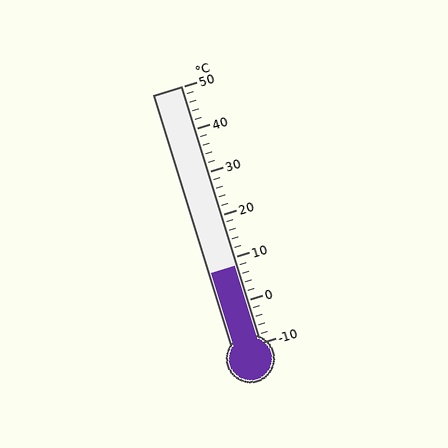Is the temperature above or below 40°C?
The temperature is below 40°C.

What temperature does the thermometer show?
The thermometer shows approximately 8°C.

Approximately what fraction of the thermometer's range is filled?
The thermometer is filled to approximately 30% of its range.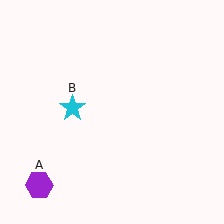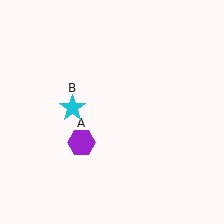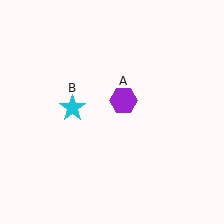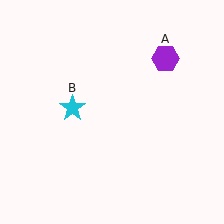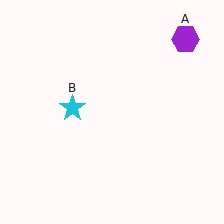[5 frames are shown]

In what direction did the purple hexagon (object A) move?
The purple hexagon (object A) moved up and to the right.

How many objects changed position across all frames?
1 object changed position: purple hexagon (object A).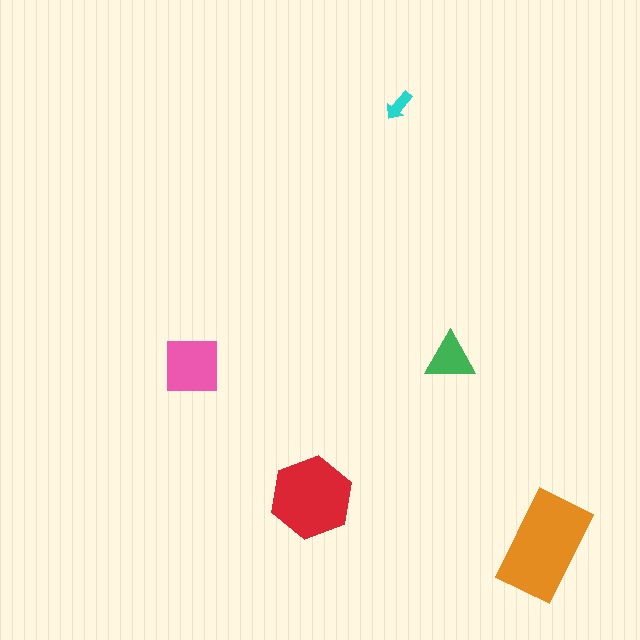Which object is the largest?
The orange rectangle.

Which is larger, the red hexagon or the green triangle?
The red hexagon.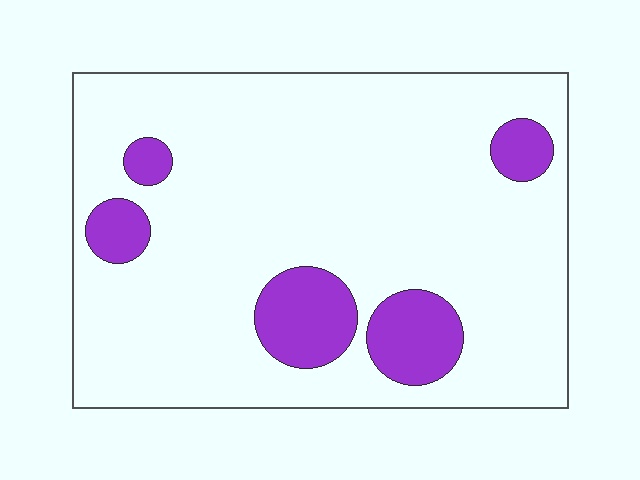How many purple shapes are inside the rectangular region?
5.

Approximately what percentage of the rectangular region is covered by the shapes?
Approximately 15%.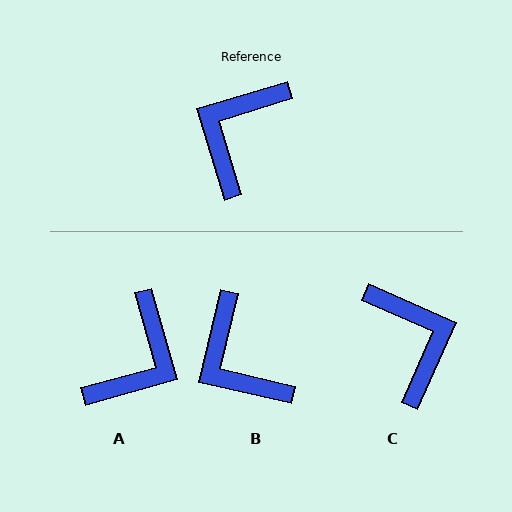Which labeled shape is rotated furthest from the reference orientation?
A, about 178 degrees away.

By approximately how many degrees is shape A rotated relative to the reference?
Approximately 178 degrees counter-clockwise.